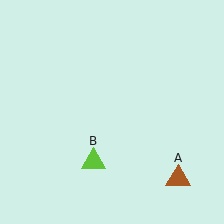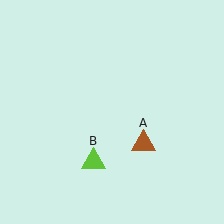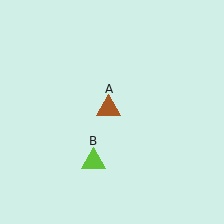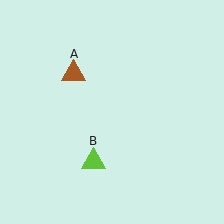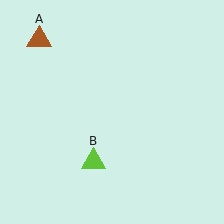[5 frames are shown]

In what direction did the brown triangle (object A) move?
The brown triangle (object A) moved up and to the left.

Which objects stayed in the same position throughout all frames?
Lime triangle (object B) remained stationary.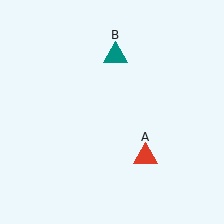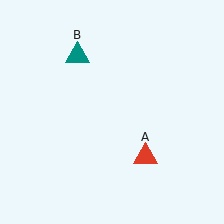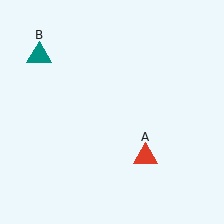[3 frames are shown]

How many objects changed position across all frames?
1 object changed position: teal triangle (object B).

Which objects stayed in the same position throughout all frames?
Red triangle (object A) remained stationary.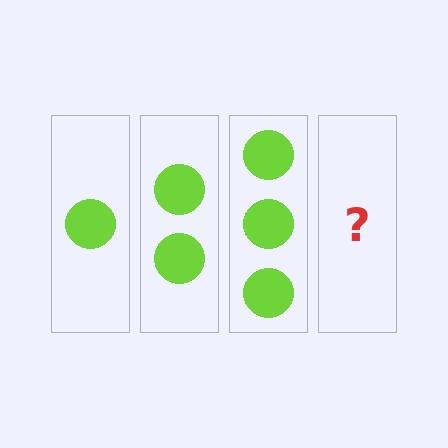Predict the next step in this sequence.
The next step is 4 circles.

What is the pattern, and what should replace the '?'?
The pattern is that each step adds one more circle. The '?' should be 4 circles.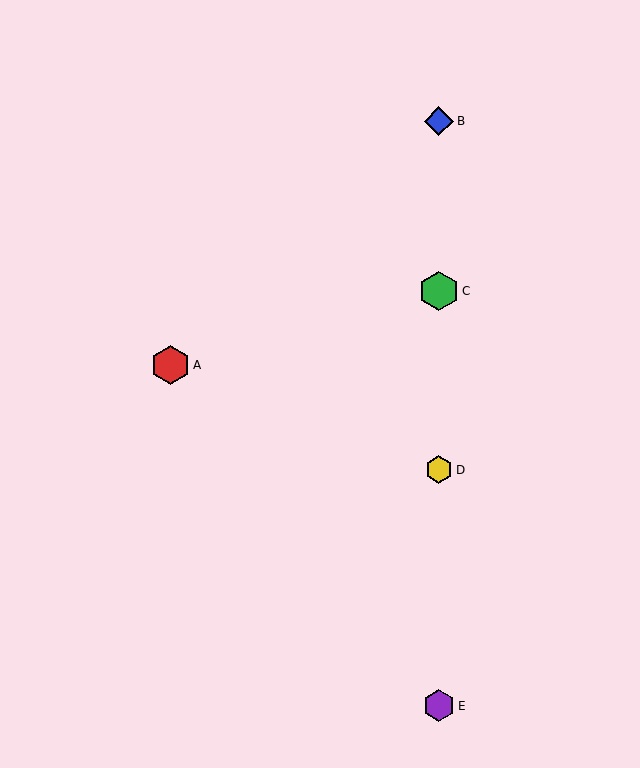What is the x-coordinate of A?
Object A is at x≈170.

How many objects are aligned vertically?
4 objects (B, C, D, E) are aligned vertically.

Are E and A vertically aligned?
No, E is at x≈439 and A is at x≈170.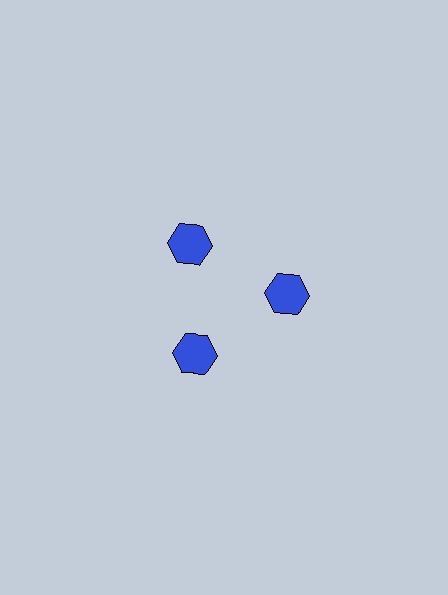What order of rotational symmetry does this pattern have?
This pattern has 3-fold rotational symmetry.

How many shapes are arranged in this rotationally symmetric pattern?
There are 3 shapes, arranged in 3 groups of 1.